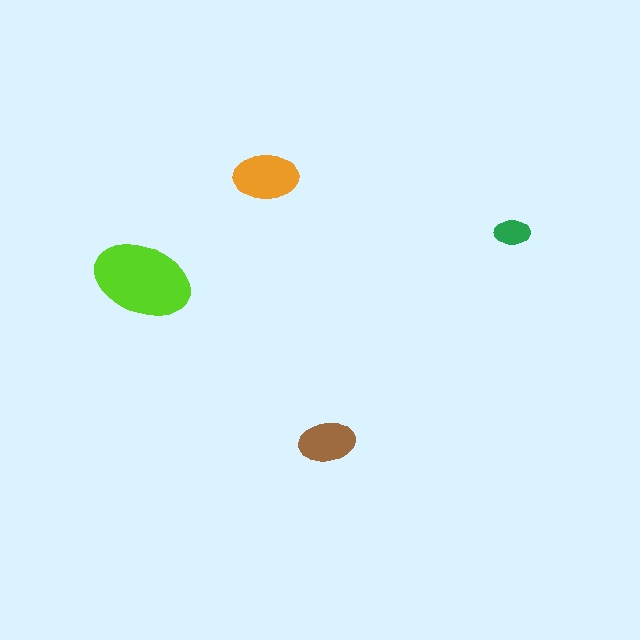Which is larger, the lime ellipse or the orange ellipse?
The lime one.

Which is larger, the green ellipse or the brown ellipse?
The brown one.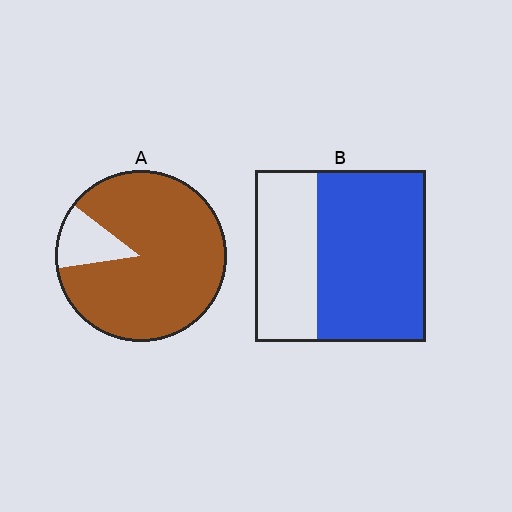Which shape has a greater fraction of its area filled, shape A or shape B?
Shape A.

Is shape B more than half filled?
Yes.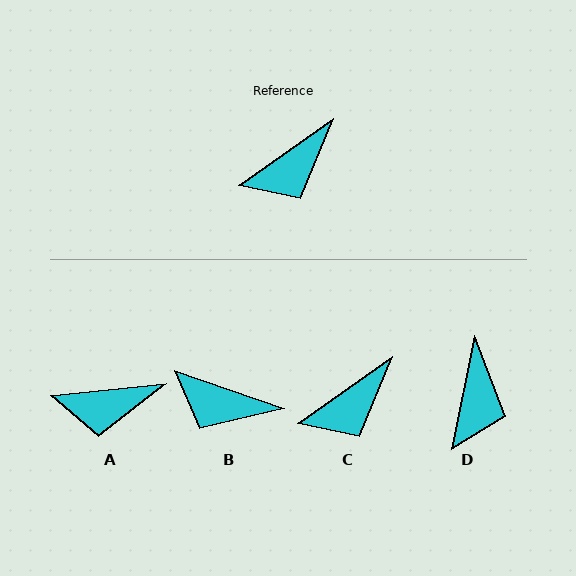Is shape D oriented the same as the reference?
No, it is off by about 43 degrees.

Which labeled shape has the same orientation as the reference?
C.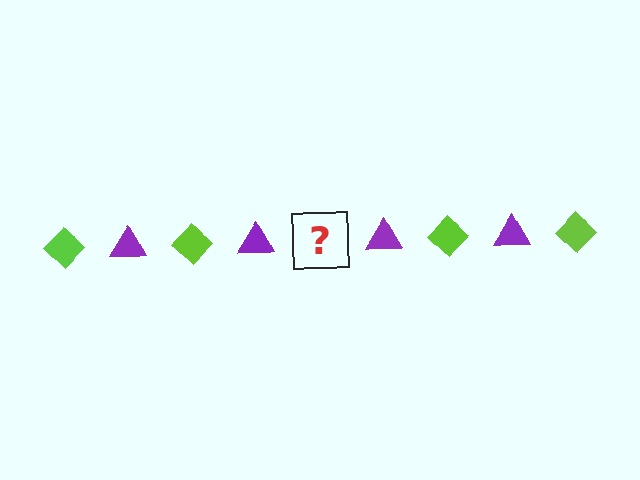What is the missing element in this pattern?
The missing element is a lime diamond.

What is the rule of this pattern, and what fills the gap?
The rule is that the pattern alternates between lime diamond and purple triangle. The gap should be filled with a lime diamond.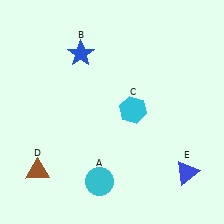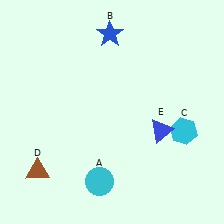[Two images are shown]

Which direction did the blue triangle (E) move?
The blue triangle (E) moved up.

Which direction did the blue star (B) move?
The blue star (B) moved right.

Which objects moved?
The objects that moved are: the blue star (B), the cyan hexagon (C), the blue triangle (E).